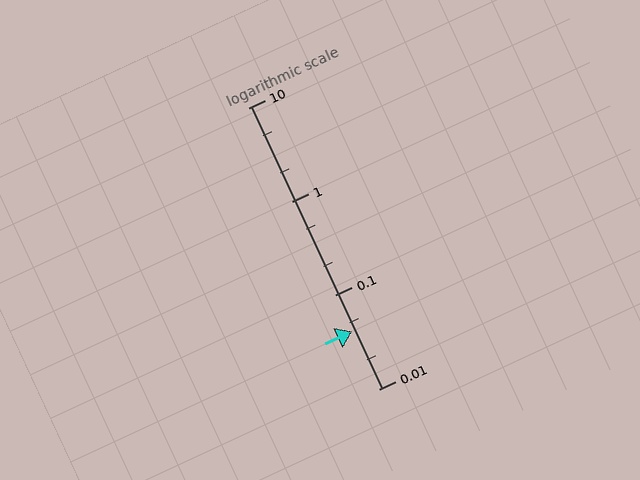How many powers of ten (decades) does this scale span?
The scale spans 3 decades, from 0.01 to 10.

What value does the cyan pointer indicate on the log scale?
The pointer indicates approximately 0.041.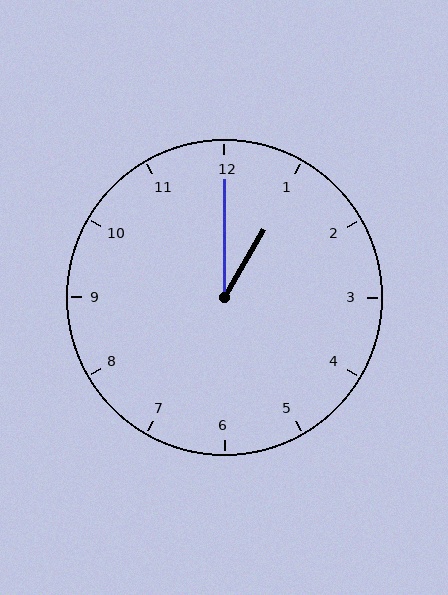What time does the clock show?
1:00.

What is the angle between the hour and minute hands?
Approximately 30 degrees.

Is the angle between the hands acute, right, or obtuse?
It is acute.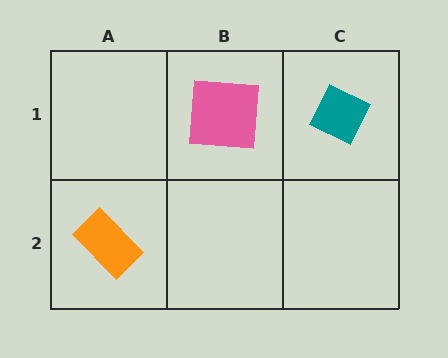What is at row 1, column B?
A pink square.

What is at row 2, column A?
An orange rectangle.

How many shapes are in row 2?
1 shape.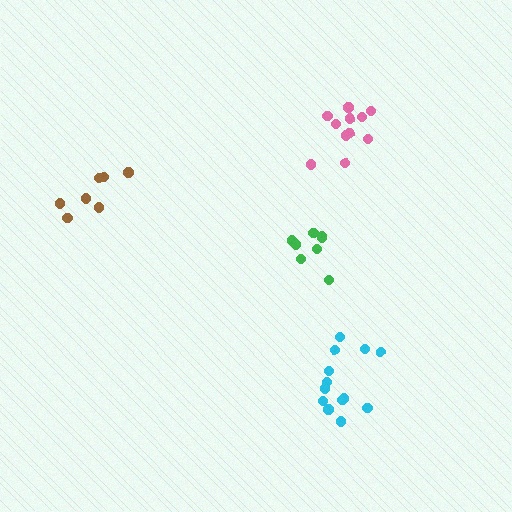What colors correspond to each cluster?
The clusters are colored: cyan, pink, brown, green.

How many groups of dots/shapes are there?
There are 4 groups.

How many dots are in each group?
Group 1: 13 dots, Group 2: 11 dots, Group 3: 7 dots, Group 4: 8 dots (39 total).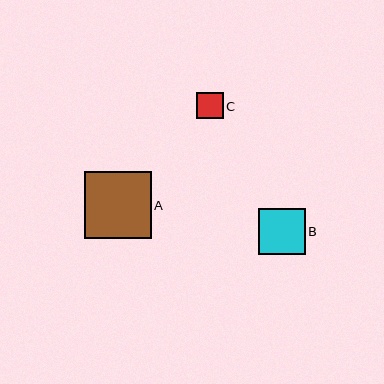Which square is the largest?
Square A is the largest with a size of approximately 67 pixels.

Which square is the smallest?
Square C is the smallest with a size of approximately 27 pixels.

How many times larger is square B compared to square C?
Square B is approximately 1.7 times the size of square C.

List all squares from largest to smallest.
From largest to smallest: A, B, C.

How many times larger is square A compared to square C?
Square A is approximately 2.5 times the size of square C.